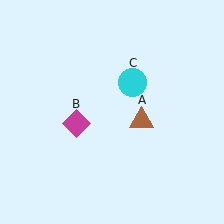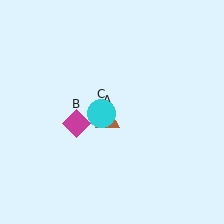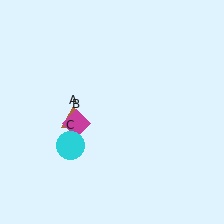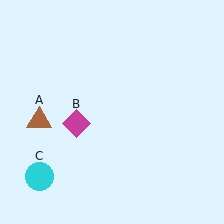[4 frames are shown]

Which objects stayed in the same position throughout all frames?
Magenta diamond (object B) remained stationary.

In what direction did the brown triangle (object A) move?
The brown triangle (object A) moved left.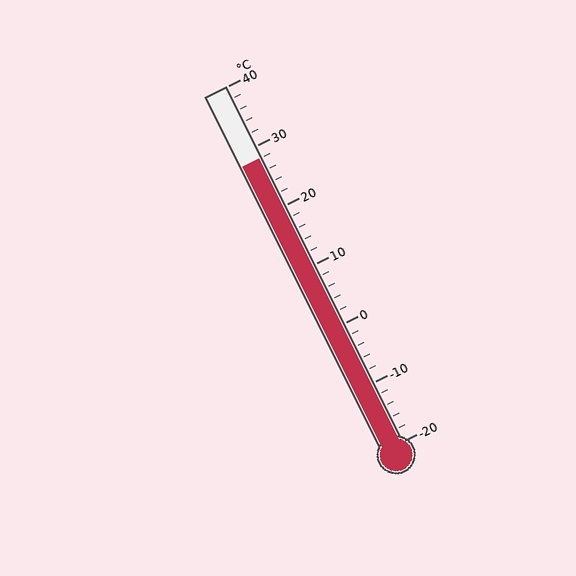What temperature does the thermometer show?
The thermometer shows approximately 28°C.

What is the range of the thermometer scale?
The thermometer scale ranges from -20°C to 40°C.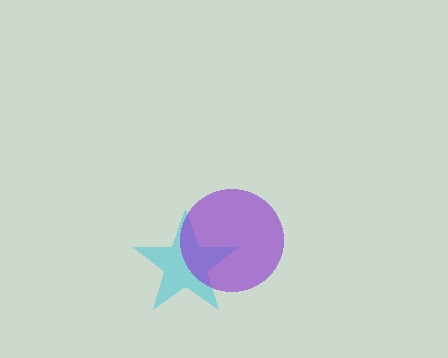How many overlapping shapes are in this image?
There are 2 overlapping shapes in the image.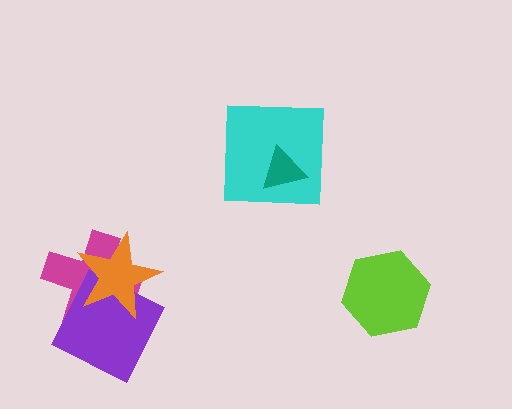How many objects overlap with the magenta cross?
2 objects overlap with the magenta cross.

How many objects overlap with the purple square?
2 objects overlap with the purple square.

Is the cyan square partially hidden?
Yes, it is partially covered by another shape.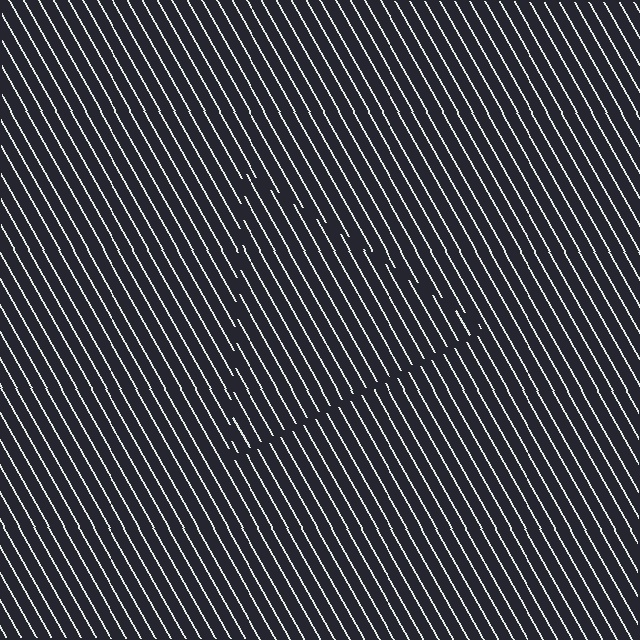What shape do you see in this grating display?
An illusory triangle. The interior of the shape contains the same grating, shifted by half a period — the contour is defined by the phase discontinuity where line-ends from the inner and outer gratings abut.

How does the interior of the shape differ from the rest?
The interior of the shape contains the same grating, shifted by half a period — the contour is defined by the phase discontinuity where line-ends from the inner and outer gratings abut.